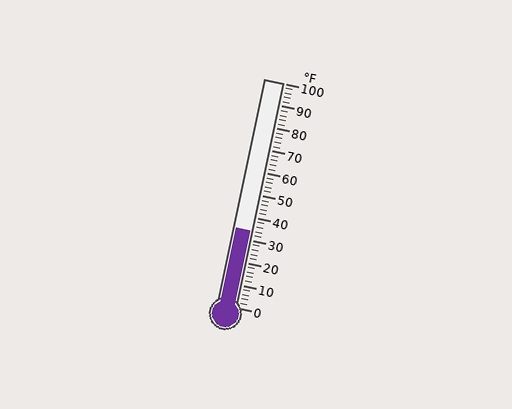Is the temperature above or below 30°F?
The temperature is above 30°F.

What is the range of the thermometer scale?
The thermometer scale ranges from 0°F to 100°F.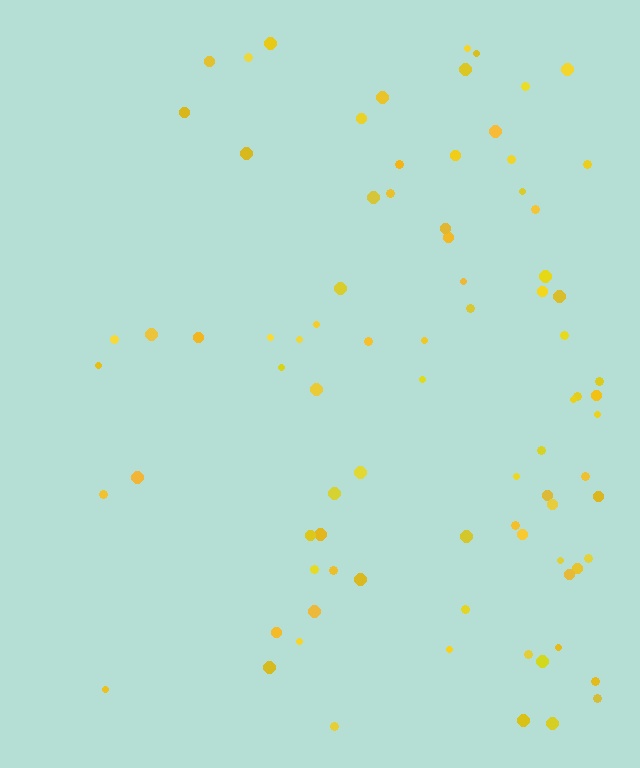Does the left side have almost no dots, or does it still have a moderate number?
Still a moderate number, just noticeably fewer than the right.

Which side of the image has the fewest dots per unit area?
The left.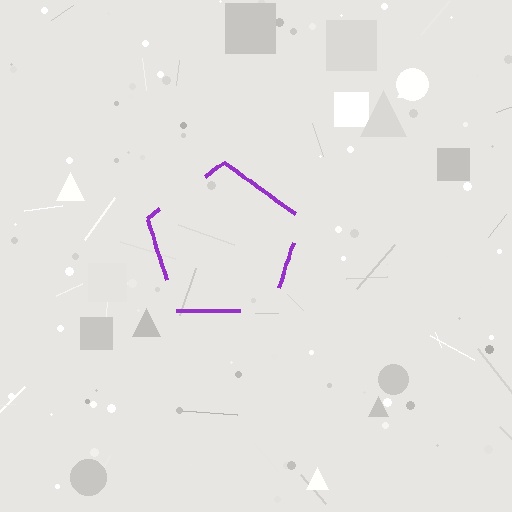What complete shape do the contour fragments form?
The contour fragments form a pentagon.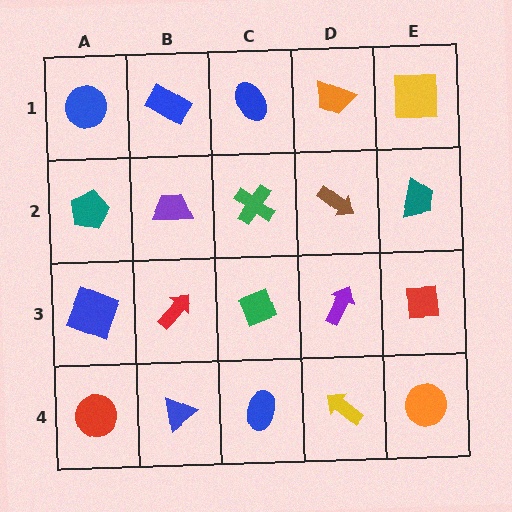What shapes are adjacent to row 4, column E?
A red square (row 3, column E), a yellow arrow (row 4, column D).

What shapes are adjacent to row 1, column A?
A teal pentagon (row 2, column A), a blue rectangle (row 1, column B).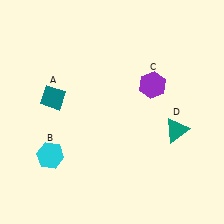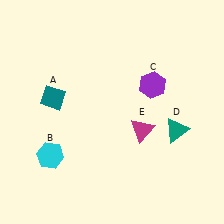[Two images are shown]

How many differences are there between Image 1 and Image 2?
There is 1 difference between the two images.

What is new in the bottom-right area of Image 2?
A magenta triangle (E) was added in the bottom-right area of Image 2.